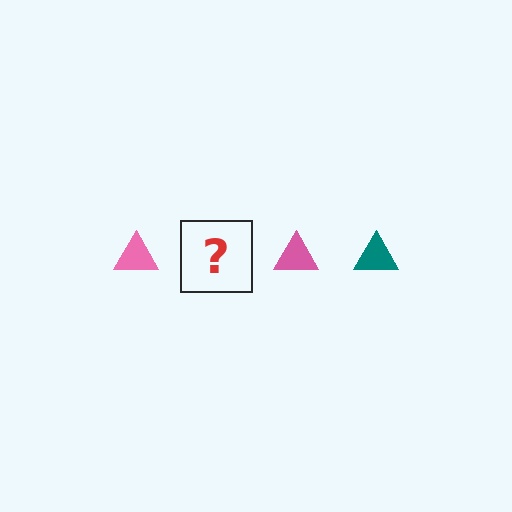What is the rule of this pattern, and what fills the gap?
The rule is that the pattern cycles through pink, teal triangles. The gap should be filled with a teal triangle.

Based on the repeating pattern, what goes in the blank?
The blank should be a teal triangle.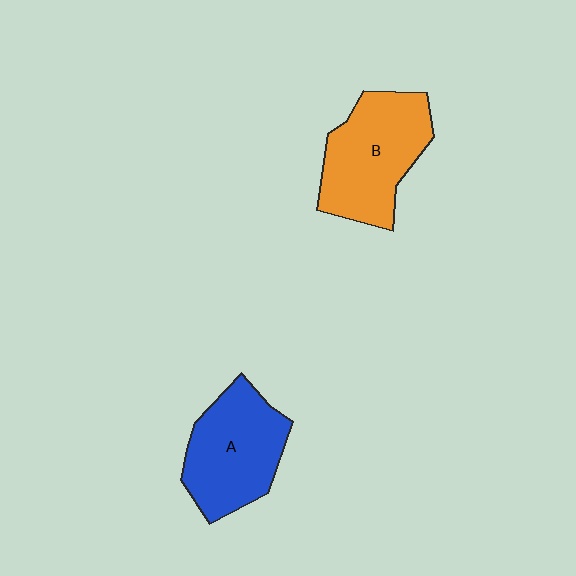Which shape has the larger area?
Shape B (orange).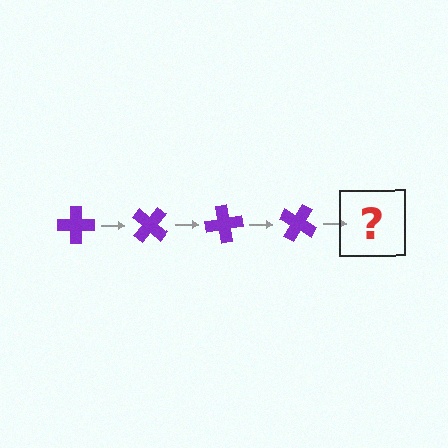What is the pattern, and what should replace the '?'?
The pattern is that the cross rotates 40 degrees each step. The '?' should be a purple cross rotated 160 degrees.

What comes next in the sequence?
The next element should be a purple cross rotated 160 degrees.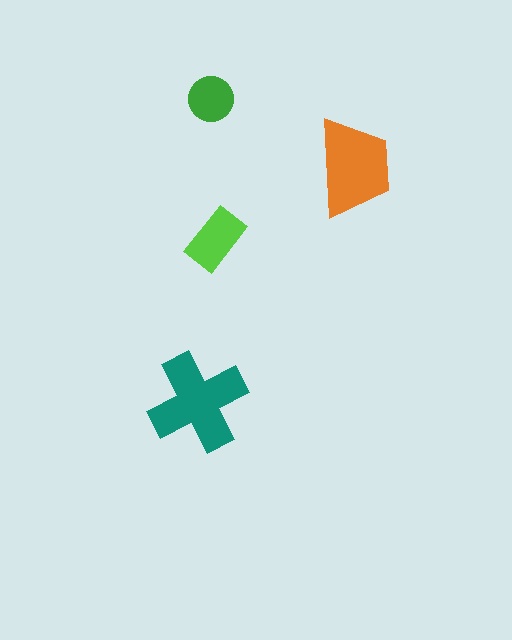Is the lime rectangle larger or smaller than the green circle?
Larger.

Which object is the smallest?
The green circle.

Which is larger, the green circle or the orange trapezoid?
The orange trapezoid.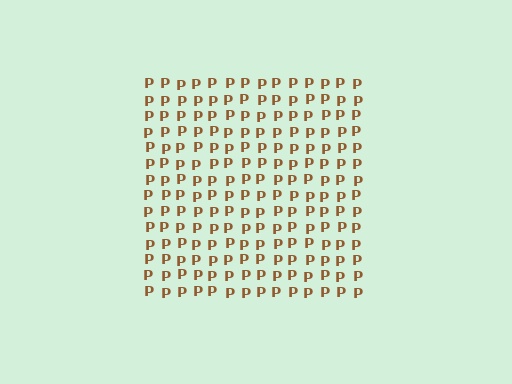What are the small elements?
The small elements are letter P's.